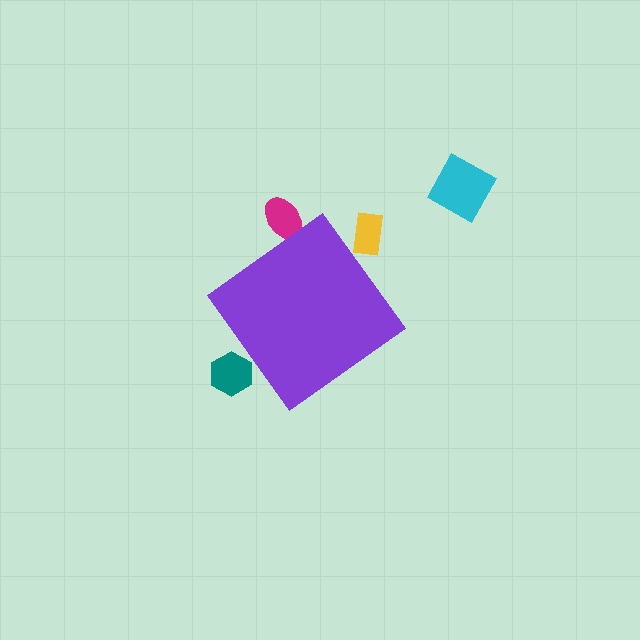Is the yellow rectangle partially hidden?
Yes, the yellow rectangle is partially hidden behind the purple diamond.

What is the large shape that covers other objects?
A purple diamond.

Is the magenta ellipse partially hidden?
Yes, the magenta ellipse is partially hidden behind the purple diamond.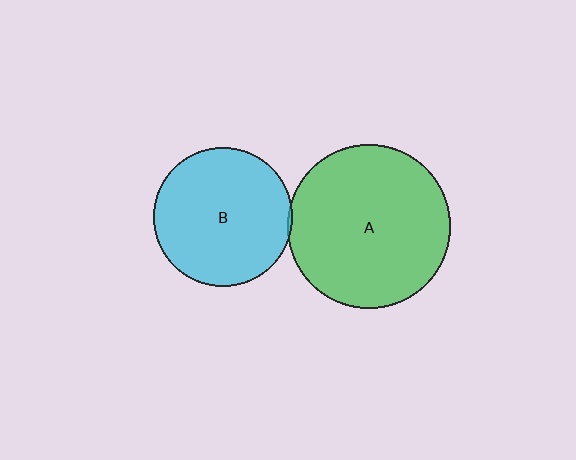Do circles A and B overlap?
Yes.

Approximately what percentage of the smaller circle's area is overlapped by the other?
Approximately 5%.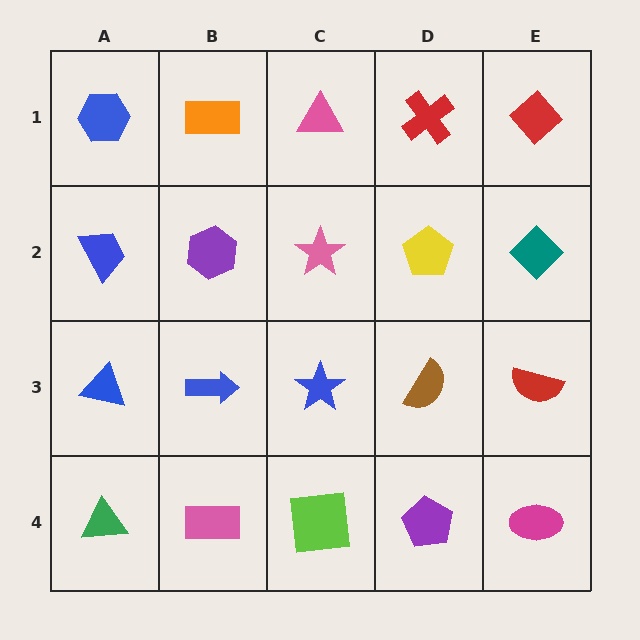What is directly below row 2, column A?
A blue triangle.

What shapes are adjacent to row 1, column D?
A yellow pentagon (row 2, column D), a pink triangle (row 1, column C), a red diamond (row 1, column E).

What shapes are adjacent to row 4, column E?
A red semicircle (row 3, column E), a purple pentagon (row 4, column D).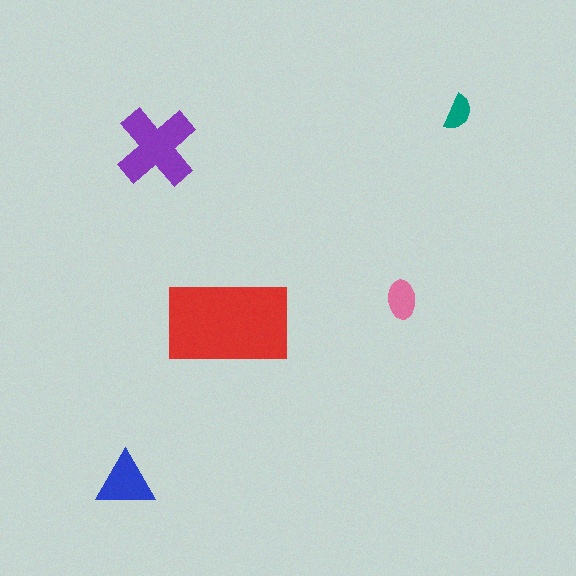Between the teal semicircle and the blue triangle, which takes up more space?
The blue triangle.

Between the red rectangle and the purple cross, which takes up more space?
The red rectangle.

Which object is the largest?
The red rectangle.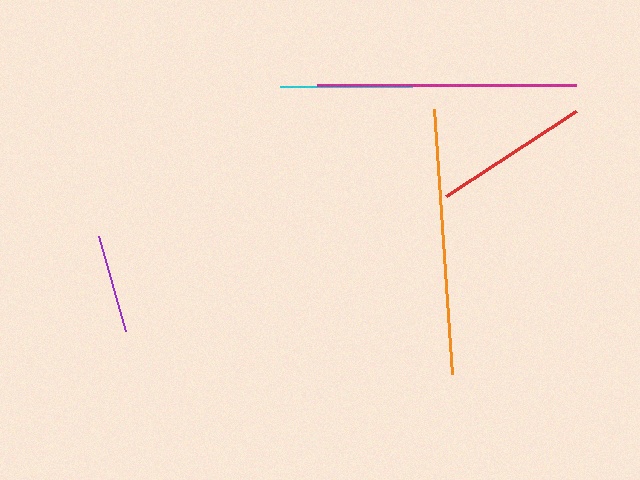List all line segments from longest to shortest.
From longest to shortest: orange, magenta, red, cyan, purple.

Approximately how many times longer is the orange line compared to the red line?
The orange line is approximately 1.7 times the length of the red line.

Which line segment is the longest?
The orange line is the longest at approximately 265 pixels.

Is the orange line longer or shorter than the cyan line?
The orange line is longer than the cyan line.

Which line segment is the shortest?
The purple line is the shortest at approximately 98 pixels.